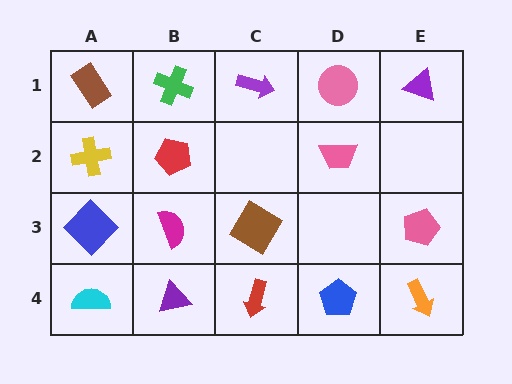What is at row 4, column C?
A red arrow.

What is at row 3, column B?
A magenta semicircle.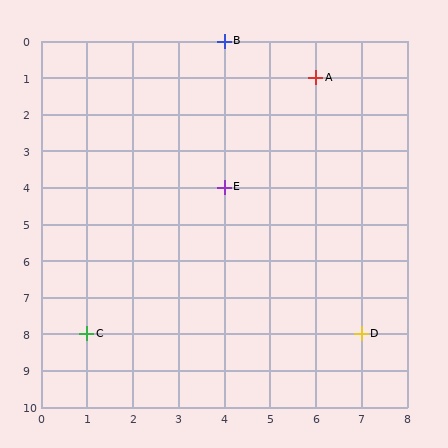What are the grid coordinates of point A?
Point A is at grid coordinates (6, 1).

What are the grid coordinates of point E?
Point E is at grid coordinates (4, 4).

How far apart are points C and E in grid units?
Points C and E are 3 columns and 4 rows apart (about 5.0 grid units diagonally).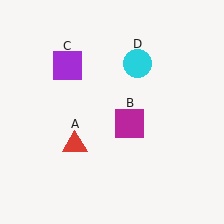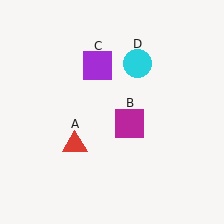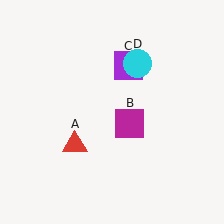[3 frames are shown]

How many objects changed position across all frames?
1 object changed position: purple square (object C).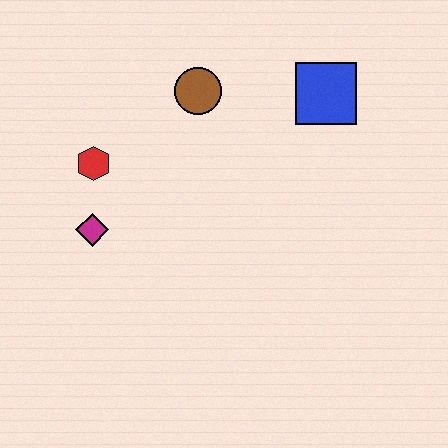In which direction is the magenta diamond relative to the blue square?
The magenta diamond is to the left of the blue square.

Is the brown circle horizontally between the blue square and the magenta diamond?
Yes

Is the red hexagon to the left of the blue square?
Yes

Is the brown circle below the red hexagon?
No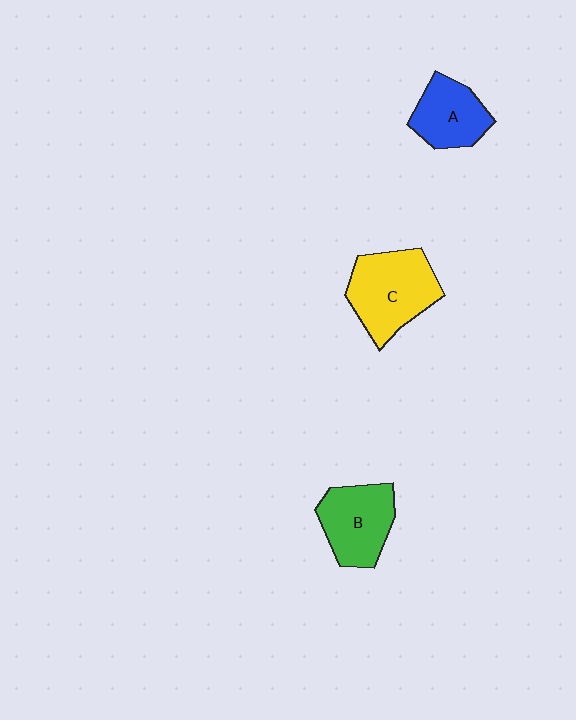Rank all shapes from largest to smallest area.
From largest to smallest: C (yellow), B (green), A (blue).